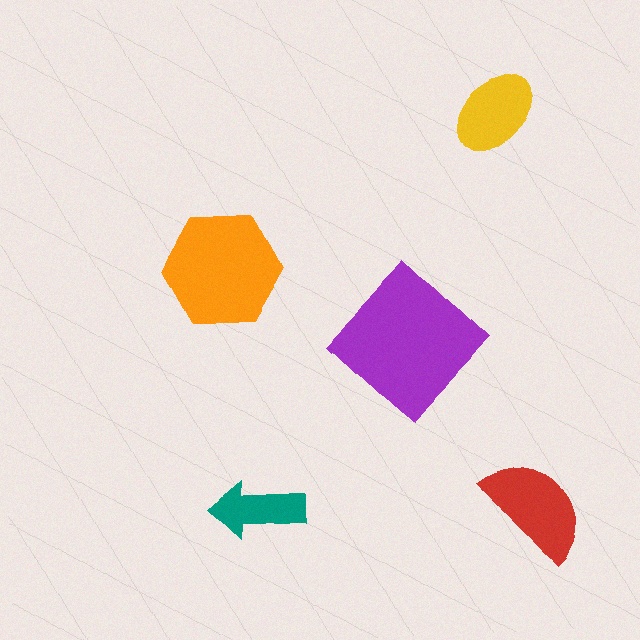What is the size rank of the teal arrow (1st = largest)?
5th.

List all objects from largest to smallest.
The purple diamond, the orange hexagon, the red semicircle, the yellow ellipse, the teal arrow.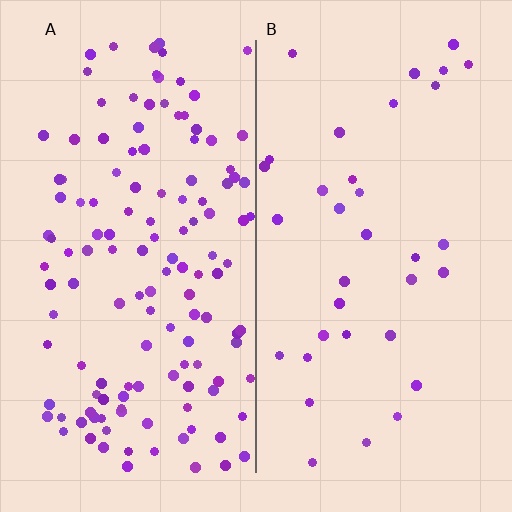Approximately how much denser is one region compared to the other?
Approximately 3.9× — region A over region B.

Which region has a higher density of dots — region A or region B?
A (the left).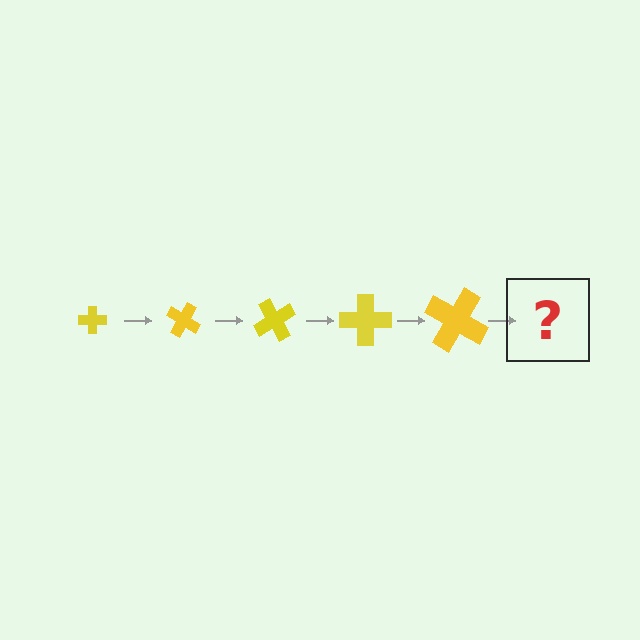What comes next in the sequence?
The next element should be a cross, larger than the previous one and rotated 150 degrees from the start.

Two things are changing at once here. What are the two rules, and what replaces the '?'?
The two rules are that the cross grows larger each step and it rotates 30 degrees each step. The '?' should be a cross, larger than the previous one and rotated 150 degrees from the start.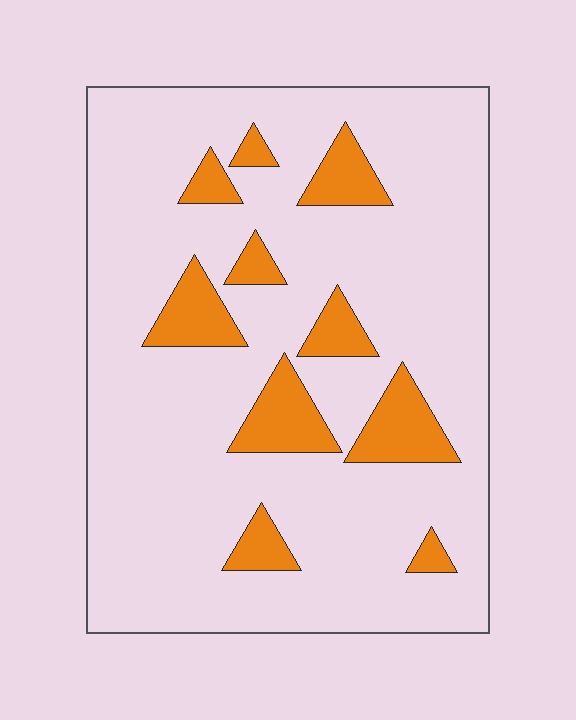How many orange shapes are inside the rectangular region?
10.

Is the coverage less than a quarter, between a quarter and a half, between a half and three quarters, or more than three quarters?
Less than a quarter.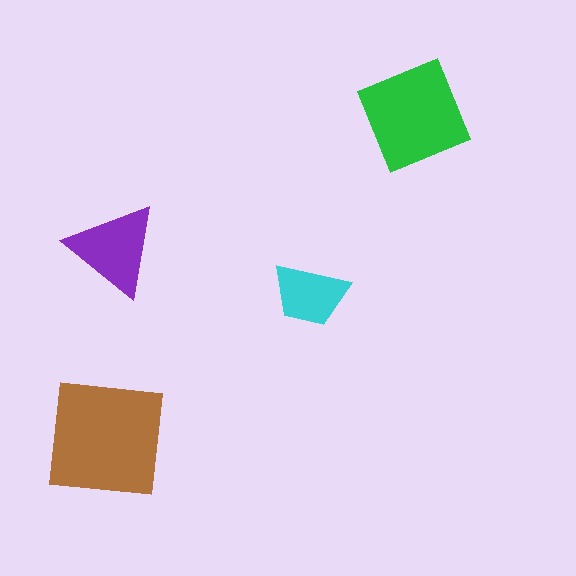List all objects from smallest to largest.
The cyan trapezoid, the purple triangle, the green diamond, the brown square.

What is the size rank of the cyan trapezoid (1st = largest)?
4th.